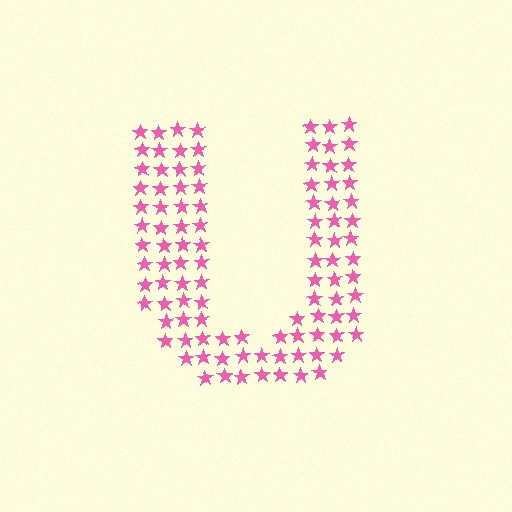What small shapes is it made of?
It is made of small stars.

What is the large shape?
The large shape is the letter U.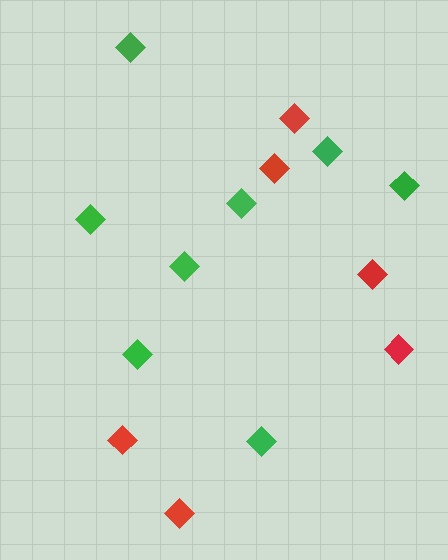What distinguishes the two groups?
There are 2 groups: one group of red diamonds (6) and one group of green diamonds (8).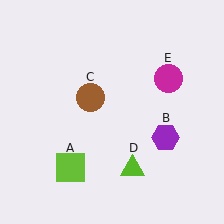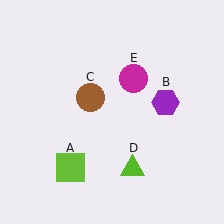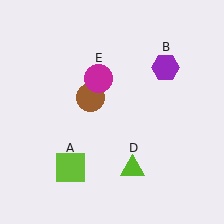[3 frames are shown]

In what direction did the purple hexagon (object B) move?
The purple hexagon (object B) moved up.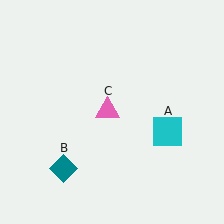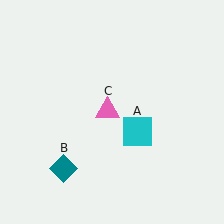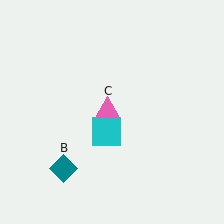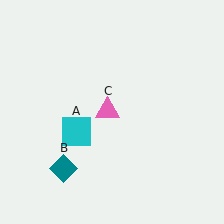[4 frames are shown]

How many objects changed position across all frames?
1 object changed position: cyan square (object A).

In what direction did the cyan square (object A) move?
The cyan square (object A) moved left.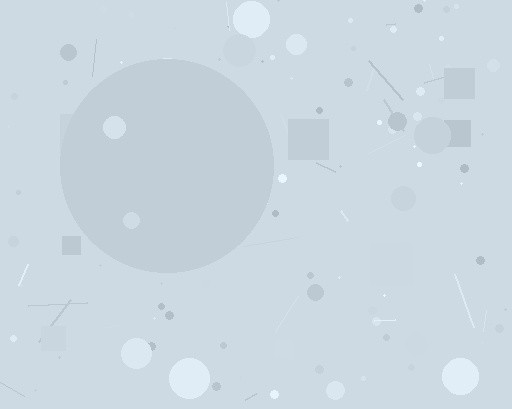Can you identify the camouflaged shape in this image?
The camouflaged shape is a circle.